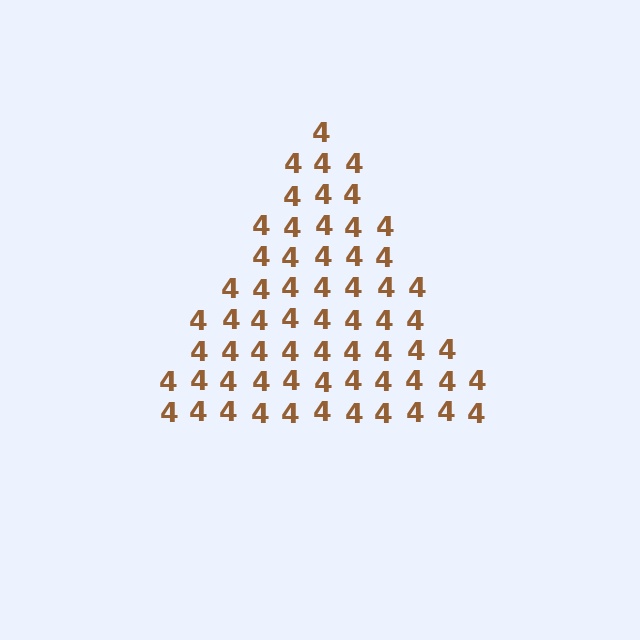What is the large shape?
The large shape is a triangle.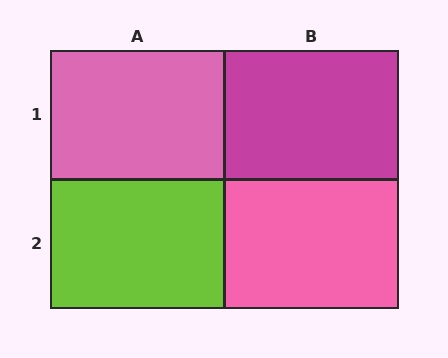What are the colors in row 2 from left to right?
Lime, pink.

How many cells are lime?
1 cell is lime.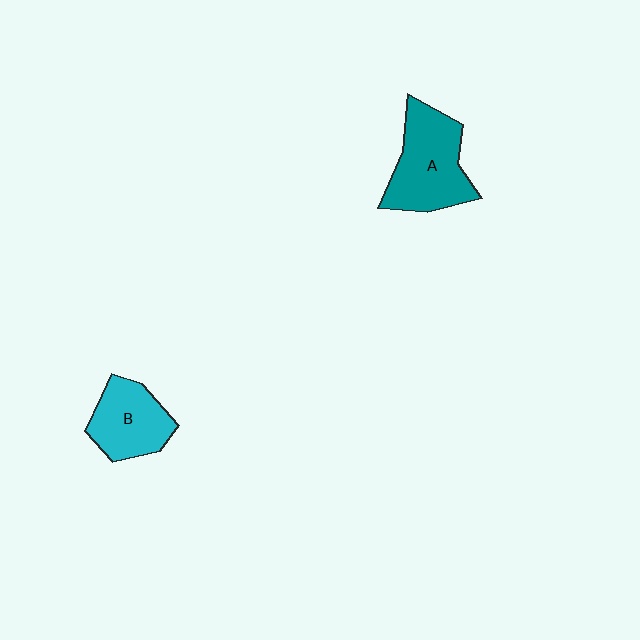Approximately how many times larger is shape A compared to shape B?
Approximately 1.3 times.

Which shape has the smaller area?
Shape B (cyan).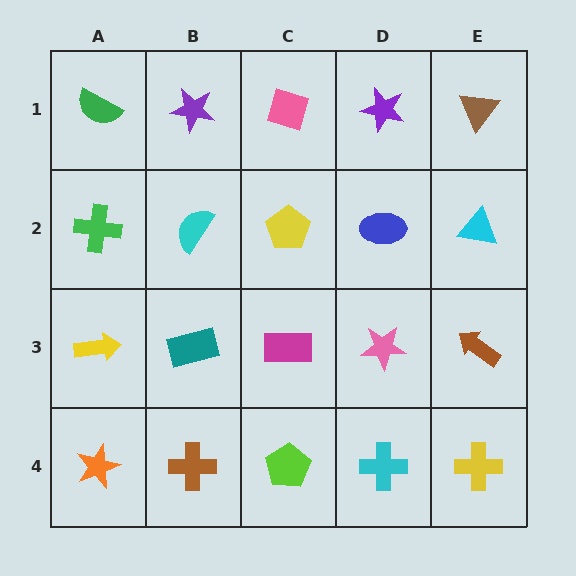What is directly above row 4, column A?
A yellow arrow.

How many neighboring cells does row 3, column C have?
4.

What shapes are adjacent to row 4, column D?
A pink star (row 3, column D), a lime pentagon (row 4, column C), a yellow cross (row 4, column E).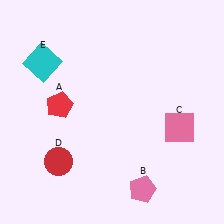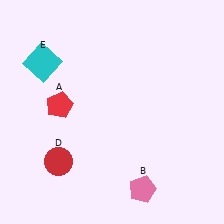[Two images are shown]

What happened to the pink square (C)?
The pink square (C) was removed in Image 2. It was in the bottom-right area of Image 1.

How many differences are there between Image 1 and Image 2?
There is 1 difference between the two images.